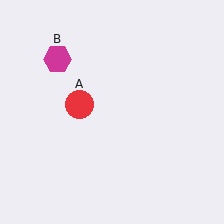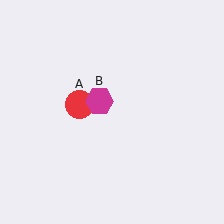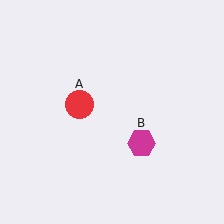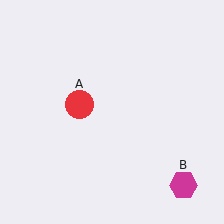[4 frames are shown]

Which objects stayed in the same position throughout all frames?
Red circle (object A) remained stationary.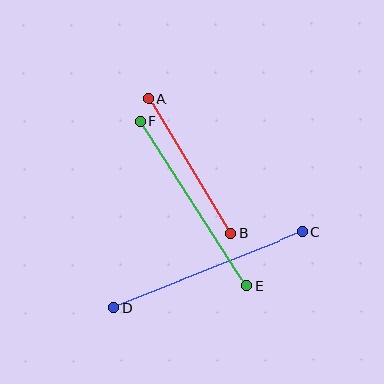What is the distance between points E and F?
The distance is approximately 195 pixels.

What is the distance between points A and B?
The distance is approximately 157 pixels.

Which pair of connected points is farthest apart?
Points C and D are farthest apart.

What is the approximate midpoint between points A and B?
The midpoint is at approximately (190, 166) pixels.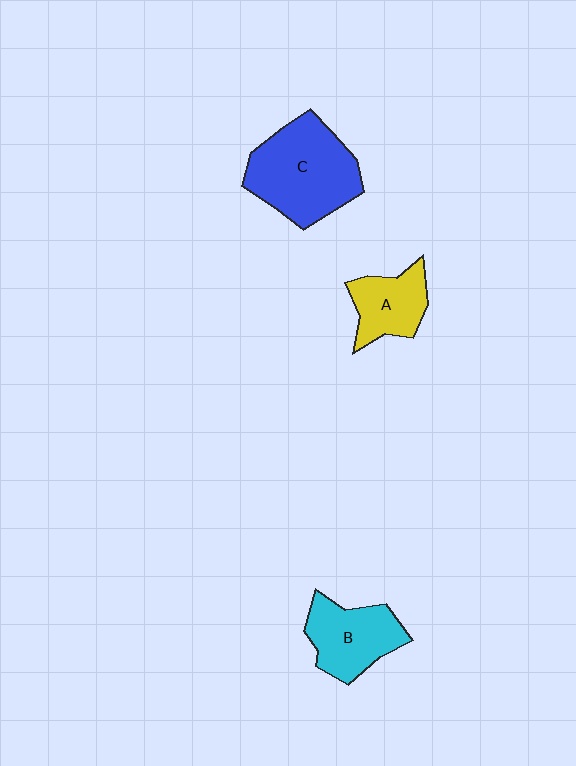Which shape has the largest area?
Shape C (blue).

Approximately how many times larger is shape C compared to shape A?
Approximately 1.9 times.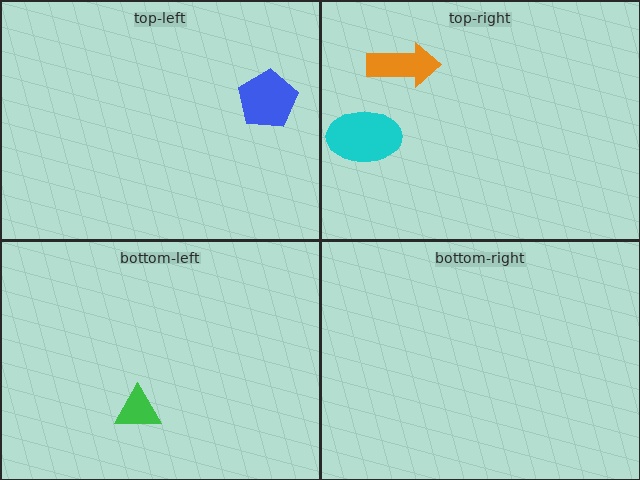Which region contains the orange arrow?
The top-right region.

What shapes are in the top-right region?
The cyan ellipse, the orange arrow.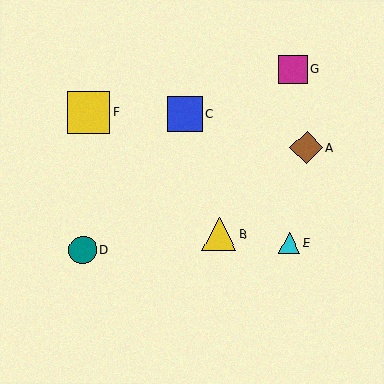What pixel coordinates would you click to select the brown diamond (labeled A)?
Click at (306, 148) to select the brown diamond A.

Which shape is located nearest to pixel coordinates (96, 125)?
The yellow square (labeled F) at (89, 112) is nearest to that location.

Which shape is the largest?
The yellow square (labeled F) is the largest.